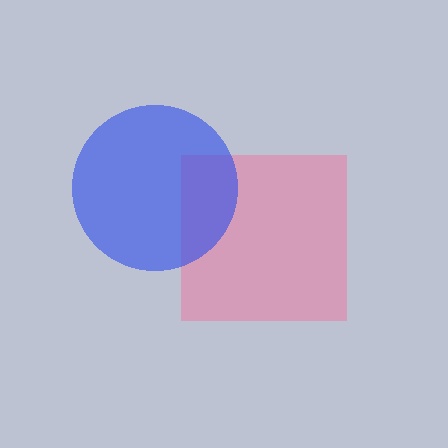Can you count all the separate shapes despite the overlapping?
Yes, there are 2 separate shapes.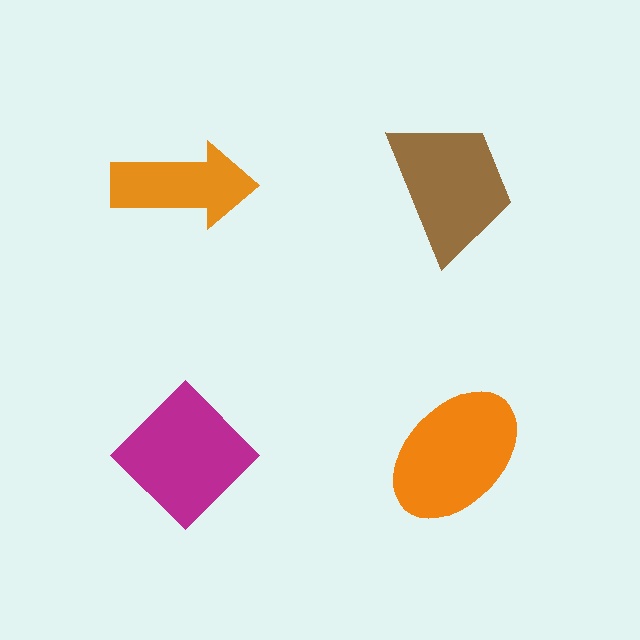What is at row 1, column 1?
An orange arrow.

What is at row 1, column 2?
A brown trapezoid.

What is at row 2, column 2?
An orange ellipse.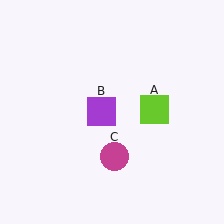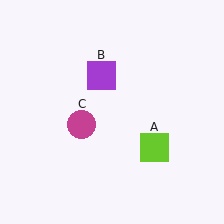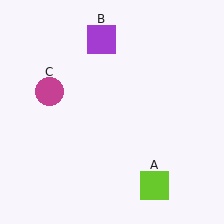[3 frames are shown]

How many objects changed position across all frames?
3 objects changed position: lime square (object A), purple square (object B), magenta circle (object C).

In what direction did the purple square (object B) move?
The purple square (object B) moved up.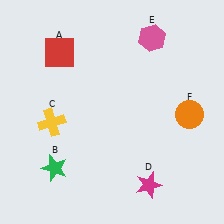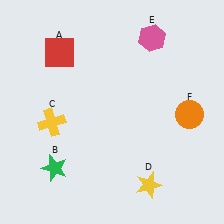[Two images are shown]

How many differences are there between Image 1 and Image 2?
There is 1 difference between the two images.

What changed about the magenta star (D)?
In Image 1, D is magenta. In Image 2, it changed to yellow.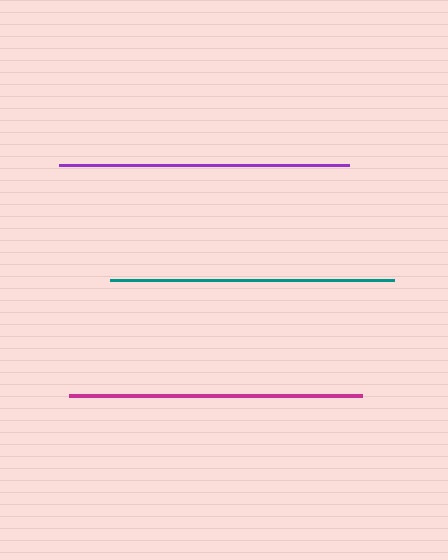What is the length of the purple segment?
The purple segment is approximately 290 pixels long.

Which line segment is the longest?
The magenta line is the longest at approximately 294 pixels.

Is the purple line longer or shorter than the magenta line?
The magenta line is longer than the purple line.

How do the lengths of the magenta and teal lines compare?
The magenta and teal lines are approximately the same length.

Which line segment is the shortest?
The teal line is the shortest at approximately 284 pixels.